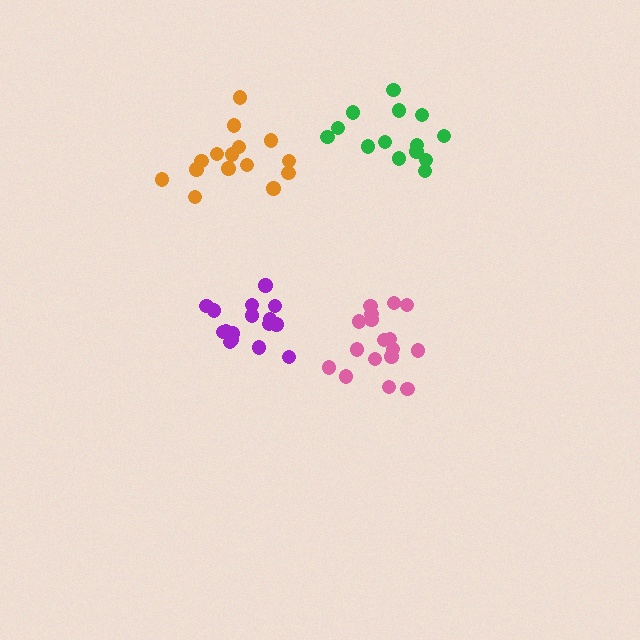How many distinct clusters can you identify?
There are 4 distinct clusters.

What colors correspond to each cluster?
The clusters are colored: orange, green, pink, purple.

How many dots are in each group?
Group 1: 15 dots, Group 2: 14 dots, Group 3: 17 dots, Group 4: 16 dots (62 total).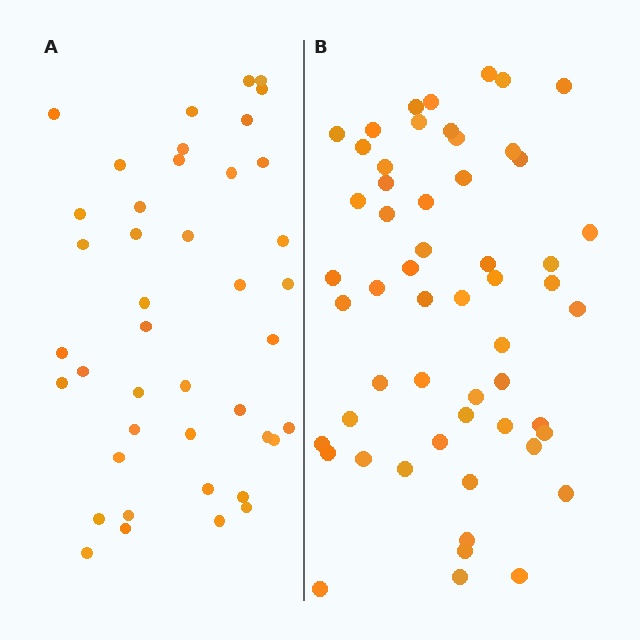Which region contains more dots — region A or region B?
Region B (the right region) has more dots.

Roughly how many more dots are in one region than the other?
Region B has approximately 15 more dots than region A.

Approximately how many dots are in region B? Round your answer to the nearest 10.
About 60 dots. (The exact count is 55, which rounds to 60.)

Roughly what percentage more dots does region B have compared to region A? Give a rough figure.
About 30% more.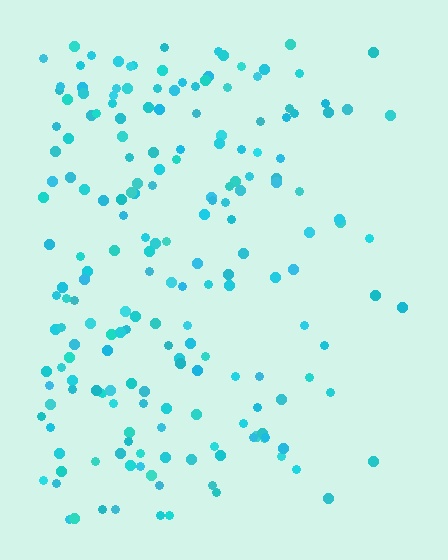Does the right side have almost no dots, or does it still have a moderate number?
Still a moderate number, just noticeably fewer than the left.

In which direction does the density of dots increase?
From right to left, with the left side densest.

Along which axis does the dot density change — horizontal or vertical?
Horizontal.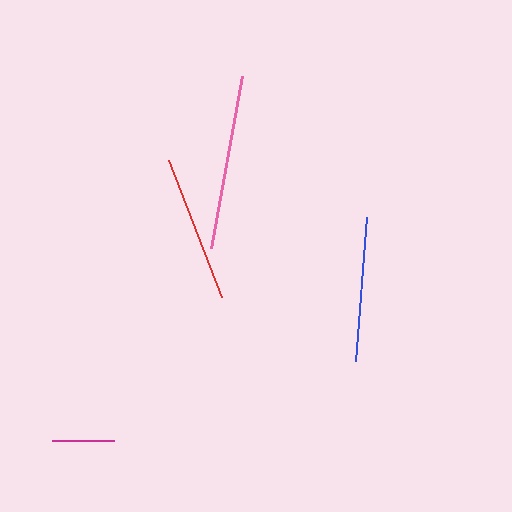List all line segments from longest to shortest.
From longest to shortest: pink, red, blue, magenta.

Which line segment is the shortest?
The magenta line is the shortest at approximately 63 pixels.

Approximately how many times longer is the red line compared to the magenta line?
The red line is approximately 2.3 times the length of the magenta line.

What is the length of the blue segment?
The blue segment is approximately 144 pixels long.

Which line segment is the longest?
The pink line is the longest at approximately 174 pixels.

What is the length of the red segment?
The red segment is approximately 146 pixels long.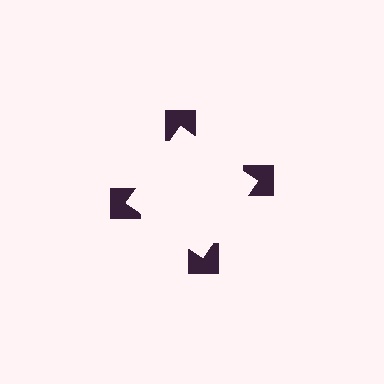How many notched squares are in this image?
There are 4 — one at each vertex of the illusory square.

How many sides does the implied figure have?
4 sides.